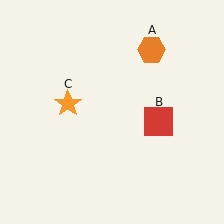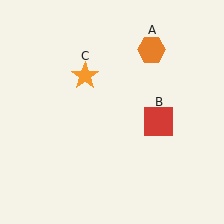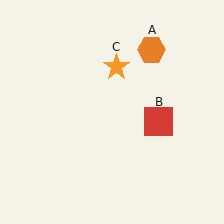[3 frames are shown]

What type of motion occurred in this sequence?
The orange star (object C) rotated clockwise around the center of the scene.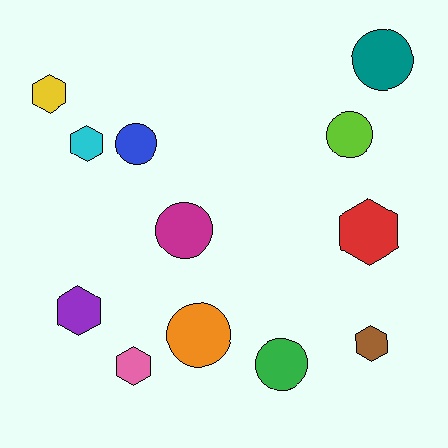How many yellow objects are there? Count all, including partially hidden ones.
There is 1 yellow object.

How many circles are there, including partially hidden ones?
There are 6 circles.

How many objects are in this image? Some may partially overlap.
There are 12 objects.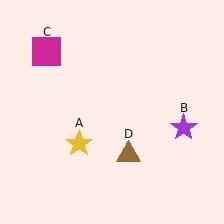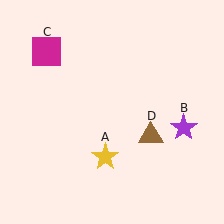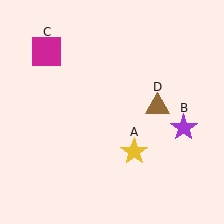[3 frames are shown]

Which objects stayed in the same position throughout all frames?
Purple star (object B) and magenta square (object C) remained stationary.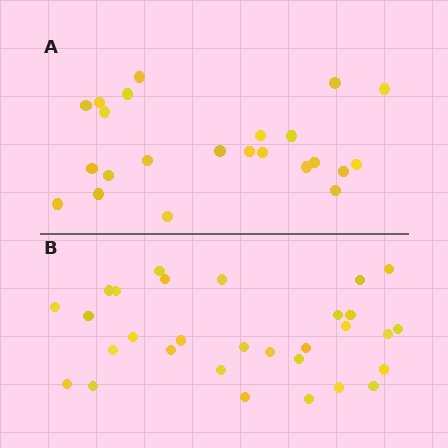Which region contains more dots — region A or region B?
Region B (the bottom region) has more dots.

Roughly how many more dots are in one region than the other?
Region B has roughly 8 or so more dots than region A.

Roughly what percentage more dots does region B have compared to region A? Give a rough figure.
About 30% more.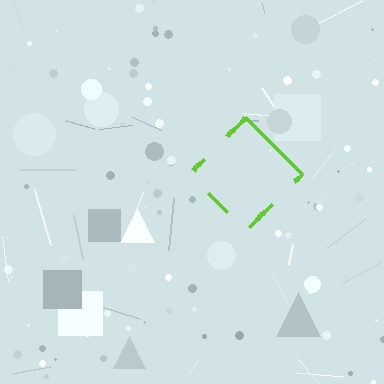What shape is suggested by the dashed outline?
The dashed outline suggests a diamond.